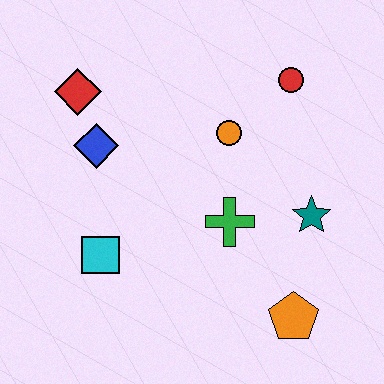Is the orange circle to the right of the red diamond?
Yes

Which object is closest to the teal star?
The green cross is closest to the teal star.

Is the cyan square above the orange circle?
No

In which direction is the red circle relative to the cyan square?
The red circle is to the right of the cyan square.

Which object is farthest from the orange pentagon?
The red diamond is farthest from the orange pentagon.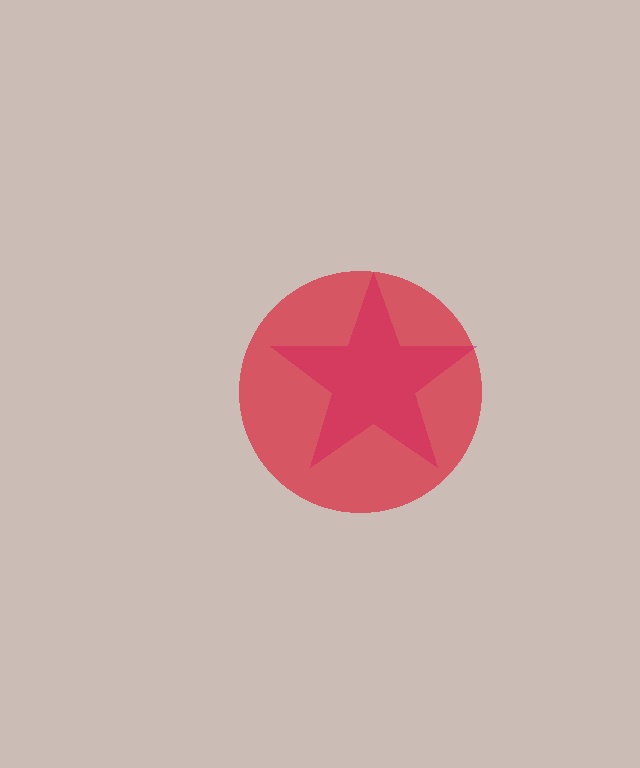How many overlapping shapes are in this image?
There are 2 overlapping shapes in the image.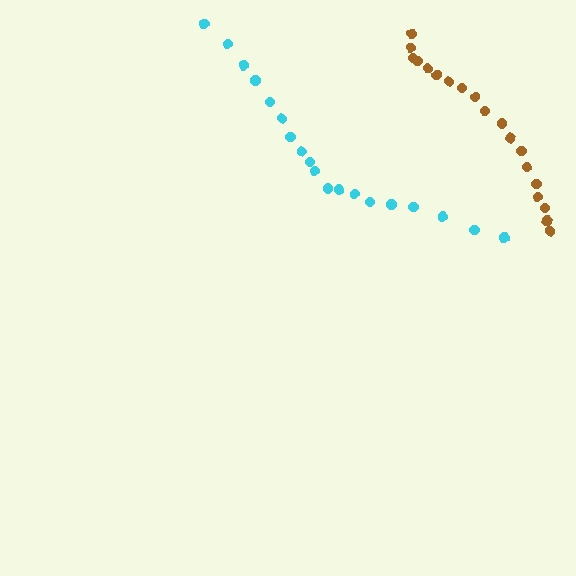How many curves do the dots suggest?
There are 2 distinct paths.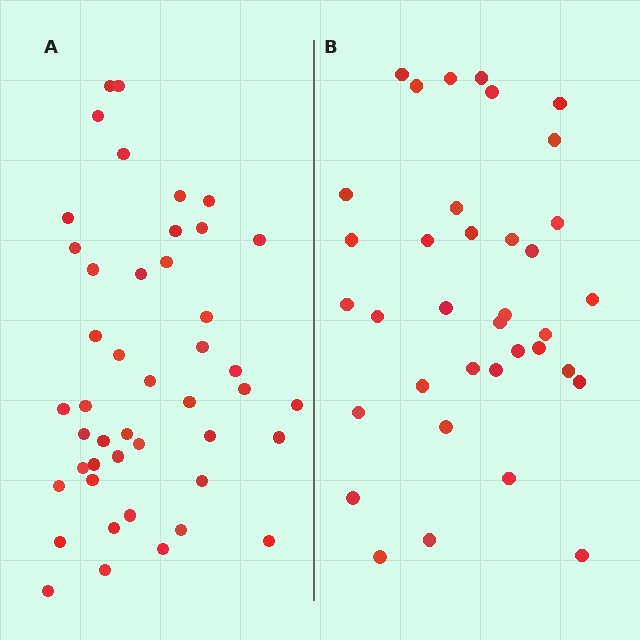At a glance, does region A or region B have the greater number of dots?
Region A (the left region) has more dots.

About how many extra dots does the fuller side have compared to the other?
Region A has roughly 8 or so more dots than region B.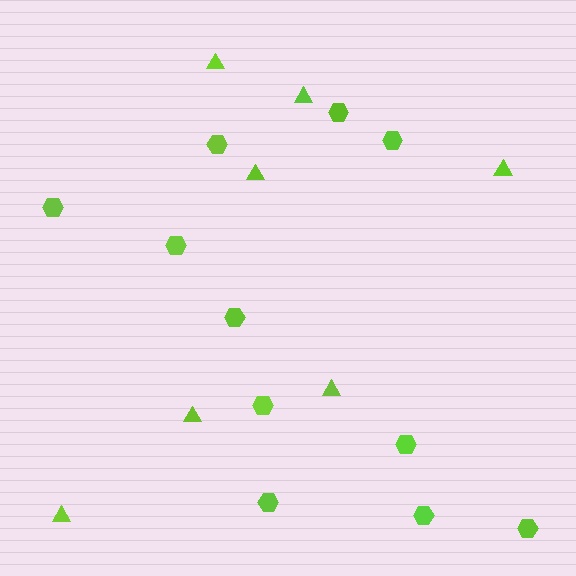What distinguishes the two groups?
There are 2 groups: one group of hexagons (11) and one group of triangles (7).